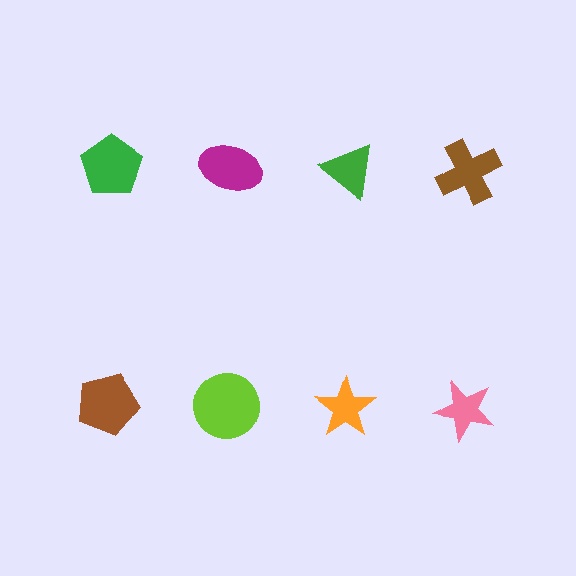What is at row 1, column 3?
A green triangle.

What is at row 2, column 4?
A pink star.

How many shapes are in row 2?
4 shapes.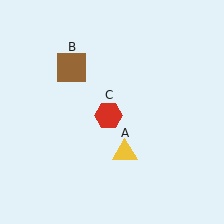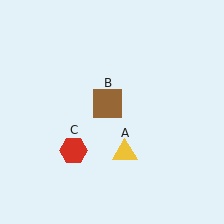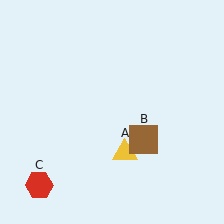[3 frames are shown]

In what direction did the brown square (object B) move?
The brown square (object B) moved down and to the right.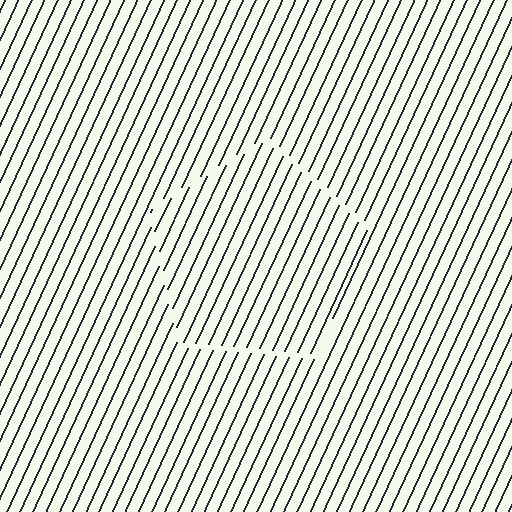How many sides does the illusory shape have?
5 sides — the line-ends trace a pentagon.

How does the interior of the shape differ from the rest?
The interior of the shape contains the same grating, shifted by half a period — the contour is defined by the phase discontinuity where line-ends from the inner and outer gratings abut.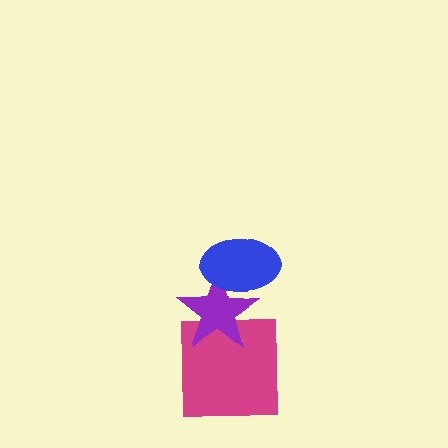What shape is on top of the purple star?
The blue ellipse is on top of the purple star.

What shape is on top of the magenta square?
The purple star is on top of the magenta square.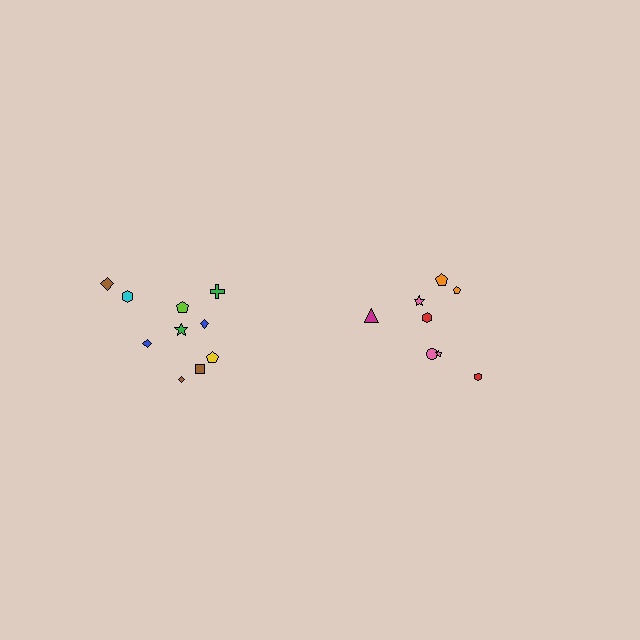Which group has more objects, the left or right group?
The left group.